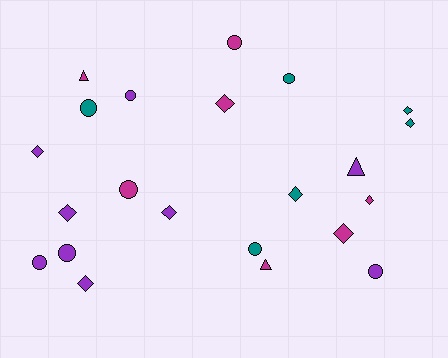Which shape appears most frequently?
Diamond, with 10 objects.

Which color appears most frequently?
Purple, with 9 objects.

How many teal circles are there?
There are 3 teal circles.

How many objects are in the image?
There are 22 objects.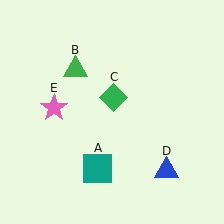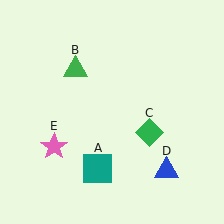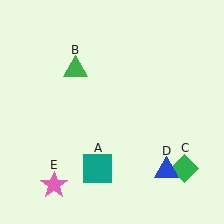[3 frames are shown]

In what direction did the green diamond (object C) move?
The green diamond (object C) moved down and to the right.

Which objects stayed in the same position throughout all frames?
Teal square (object A) and green triangle (object B) and blue triangle (object D) remained stationary.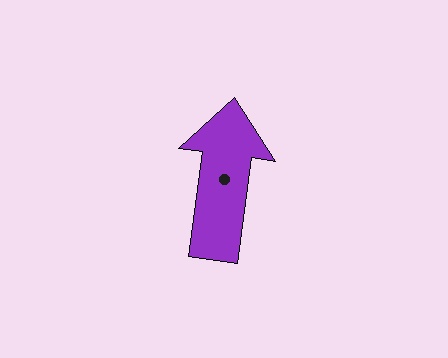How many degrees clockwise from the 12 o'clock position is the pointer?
Approximately 8 degrees.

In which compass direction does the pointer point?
North.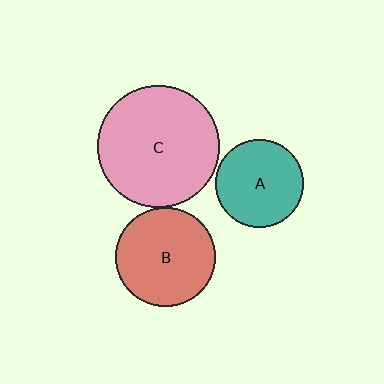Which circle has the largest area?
Circle C (pink).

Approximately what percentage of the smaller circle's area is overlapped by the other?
Approximately 5%.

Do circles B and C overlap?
Yes.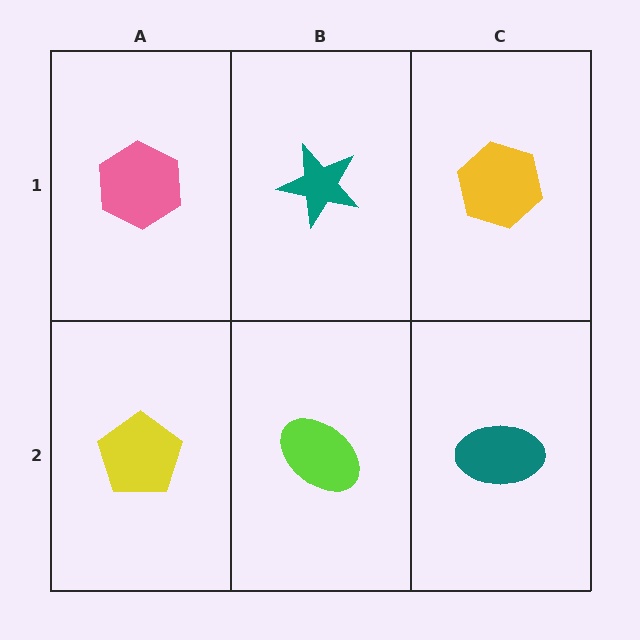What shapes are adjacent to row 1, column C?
A teal ellipse (row 2, column C), a teal star (row 1, column B).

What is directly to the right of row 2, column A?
A lime ellipse.